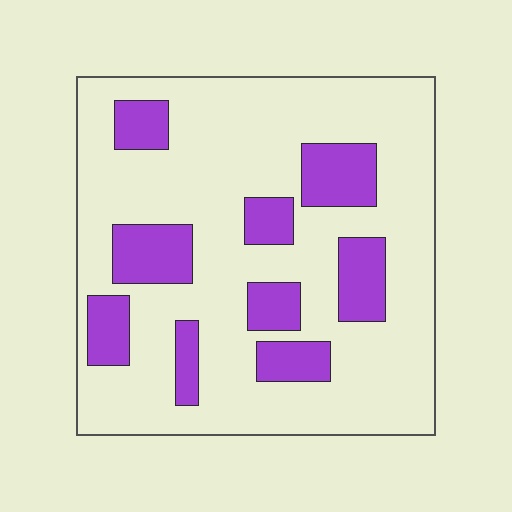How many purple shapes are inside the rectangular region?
9.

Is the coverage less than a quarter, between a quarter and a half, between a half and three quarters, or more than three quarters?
Less than a quarter.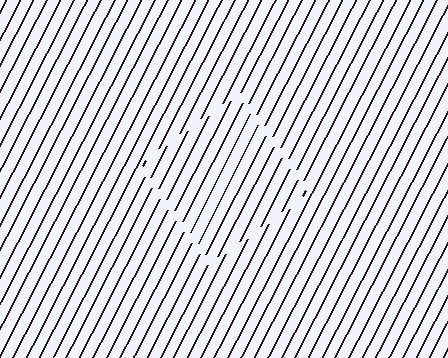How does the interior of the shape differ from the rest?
The interior of the shape contains the same grating, shifted by half a period — the contour is defined by the phase discontinuity where line-ends from the inner and outer gratings abut.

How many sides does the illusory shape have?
4 sides — the line-ends trace a square.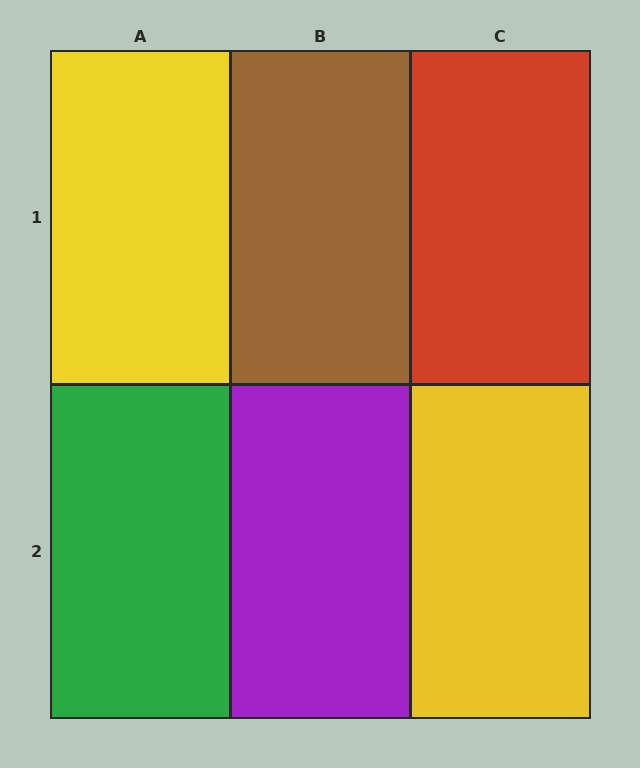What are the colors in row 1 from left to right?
Yellow, brown, red.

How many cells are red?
1 cell is red.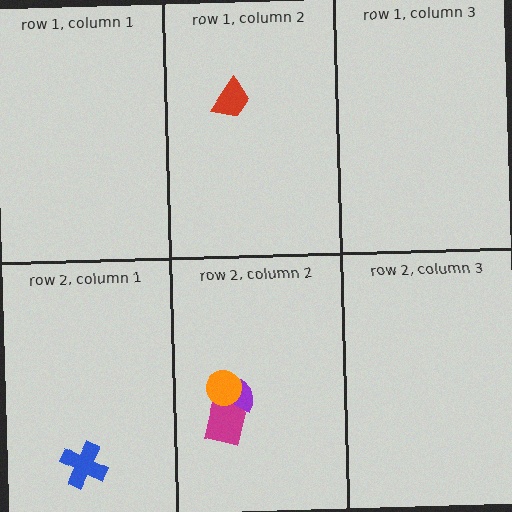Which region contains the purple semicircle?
The row 2, column 2 region.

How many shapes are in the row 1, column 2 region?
1.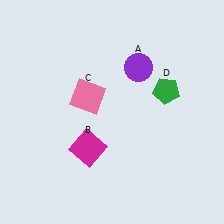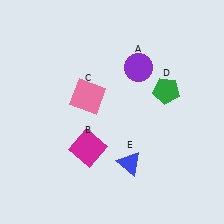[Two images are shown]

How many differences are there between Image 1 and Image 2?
There is 1 difference between the two images.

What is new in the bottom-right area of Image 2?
A blue triangle (E) was added in the bottom-right area of Image 2.